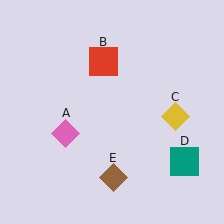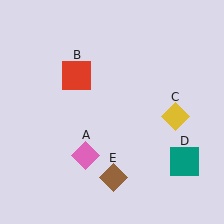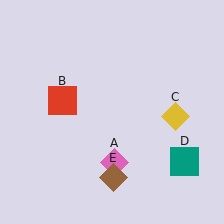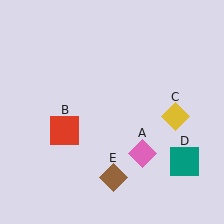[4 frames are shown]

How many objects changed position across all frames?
2 objects changed position: pink diamond (object A), red square (object B).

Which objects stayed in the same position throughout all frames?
Yellow diamond (object C) and teal square (object D) and brown diamond (object E) remained stationary.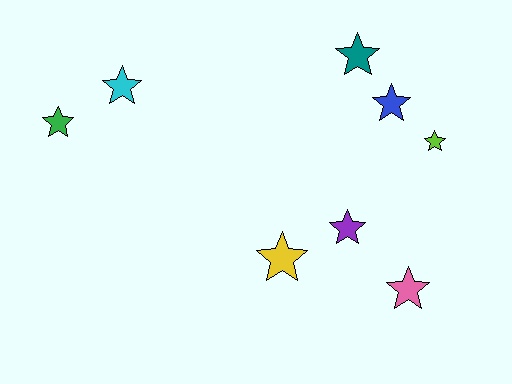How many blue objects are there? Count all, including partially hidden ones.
There is 1 blue object.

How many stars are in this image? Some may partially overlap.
There are 8 stars.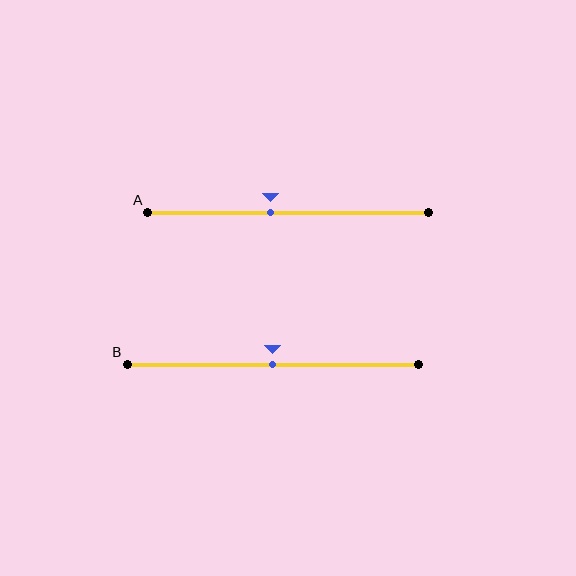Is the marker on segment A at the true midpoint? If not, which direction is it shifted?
No, the marker on segment A is shifted to the left by about 6% of the segment length.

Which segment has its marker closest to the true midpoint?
Segment B has its marker closest to the true midpoint.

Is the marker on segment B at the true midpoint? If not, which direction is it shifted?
Yes, the marker on segment B is at the true midpoint.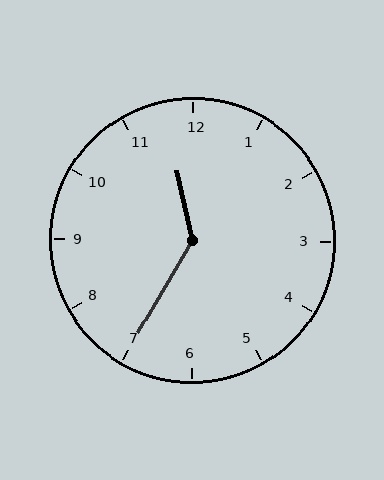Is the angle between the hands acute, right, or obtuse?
It is obtuse.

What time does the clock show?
11:35.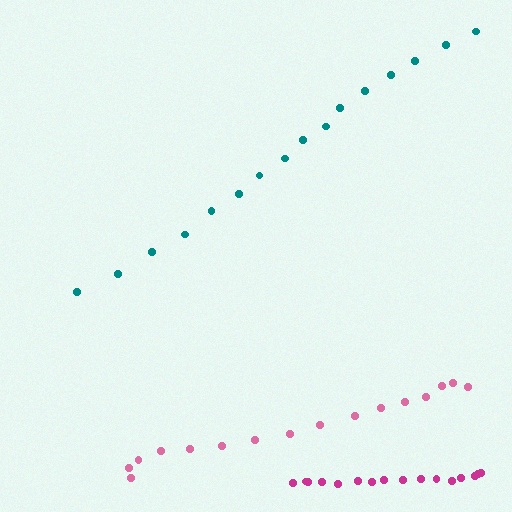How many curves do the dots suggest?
There are 3 distinct paths.